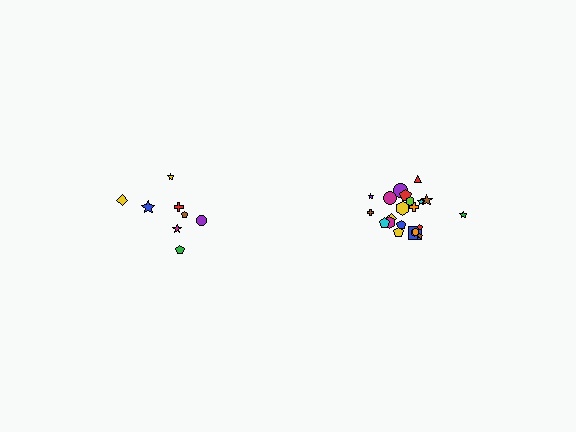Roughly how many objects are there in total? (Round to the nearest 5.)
Roughly 30 objects in total.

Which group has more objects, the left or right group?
The right group.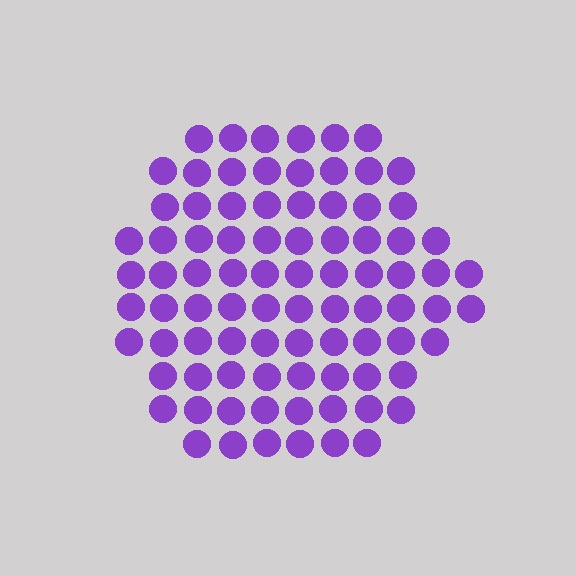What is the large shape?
The large shape is a hexagon.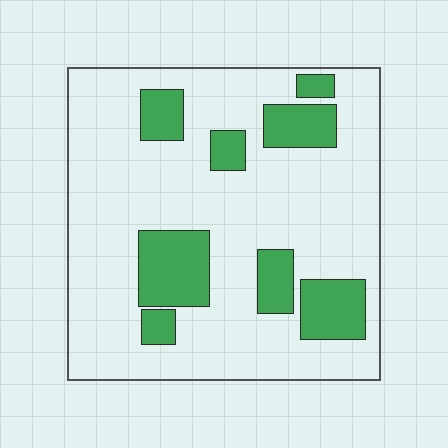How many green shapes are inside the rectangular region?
8.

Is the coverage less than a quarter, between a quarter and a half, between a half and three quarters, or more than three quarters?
Less than a quarter.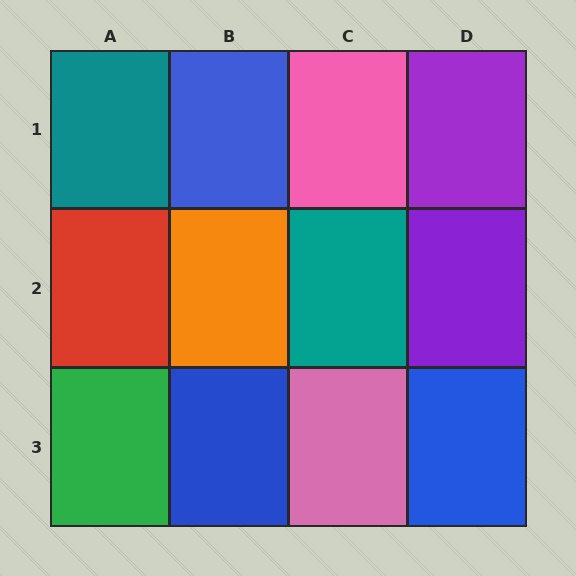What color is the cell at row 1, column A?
Teal.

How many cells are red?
1 cell is red.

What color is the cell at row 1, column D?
Purple.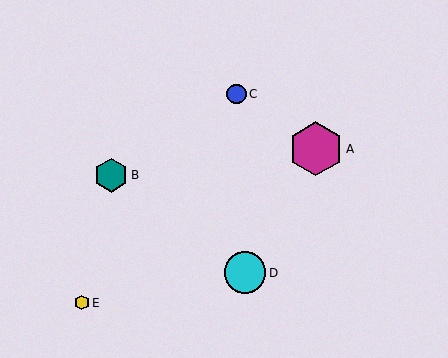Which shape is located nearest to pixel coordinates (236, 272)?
The cyan circle (labeled D) at (245, 273) is nearest to that location.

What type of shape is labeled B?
Shape B is a teal hexagon.